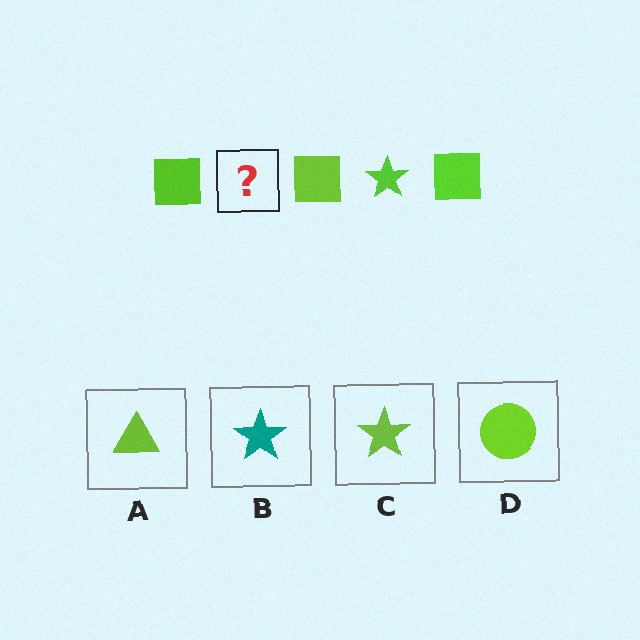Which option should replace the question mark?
Option C.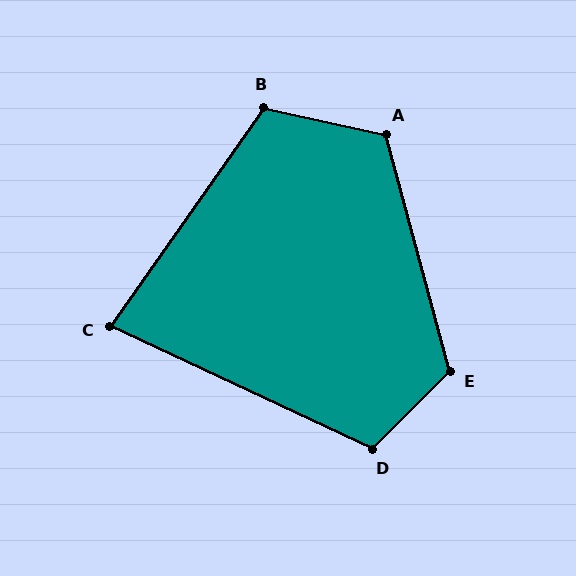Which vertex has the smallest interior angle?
C, at approximately 80 degrees.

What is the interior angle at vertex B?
Approximately 113 degrees (obtuse).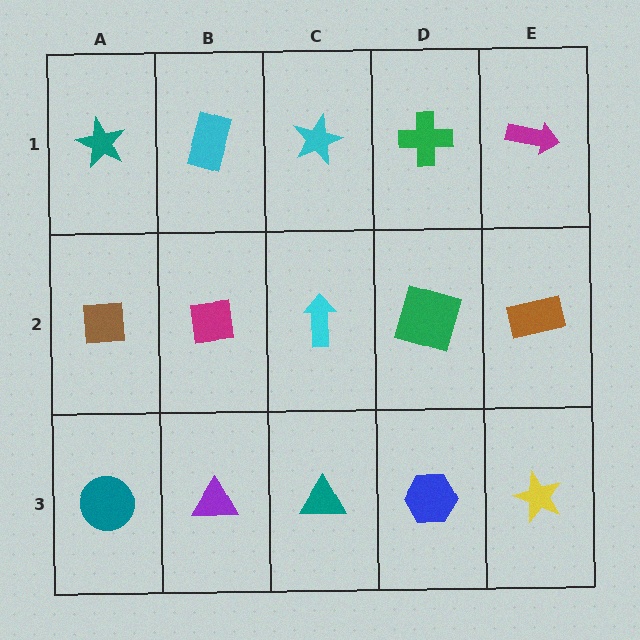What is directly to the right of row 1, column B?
A cyan star.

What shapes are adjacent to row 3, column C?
A cyan arrow (row 2, column C), a purple triangle (row 3, column B), a blue hexagon (row 3, column D).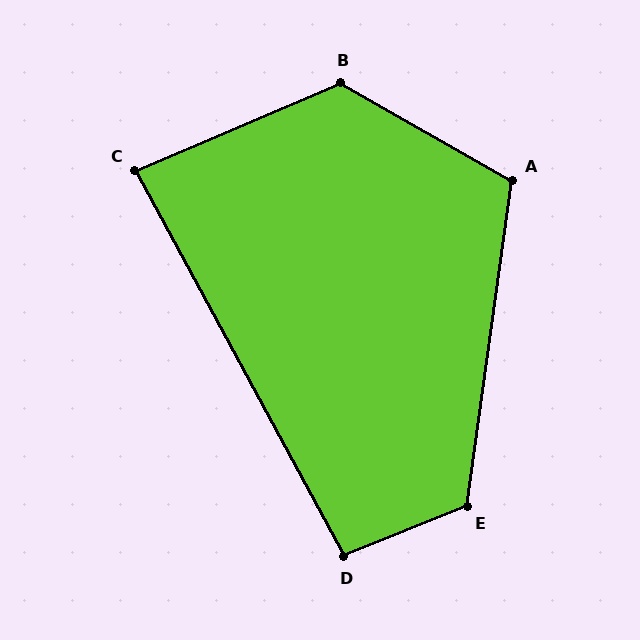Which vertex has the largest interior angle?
B, at approximately 127 degrees.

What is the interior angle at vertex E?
Approximately 120 degrees (obtuse).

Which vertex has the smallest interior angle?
C, at approximately 85 degrees.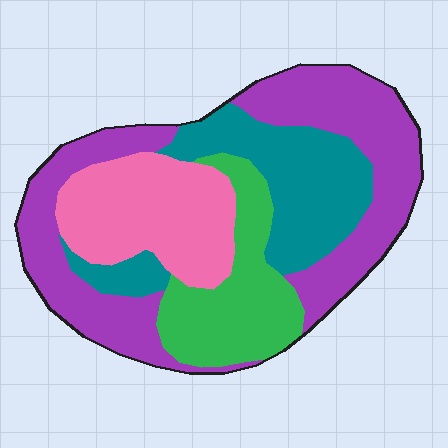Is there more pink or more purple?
Purple.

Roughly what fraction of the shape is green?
Green takes up about one sixth (1/6) of the shape.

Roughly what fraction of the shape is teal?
Teal covers 22% of the shape.